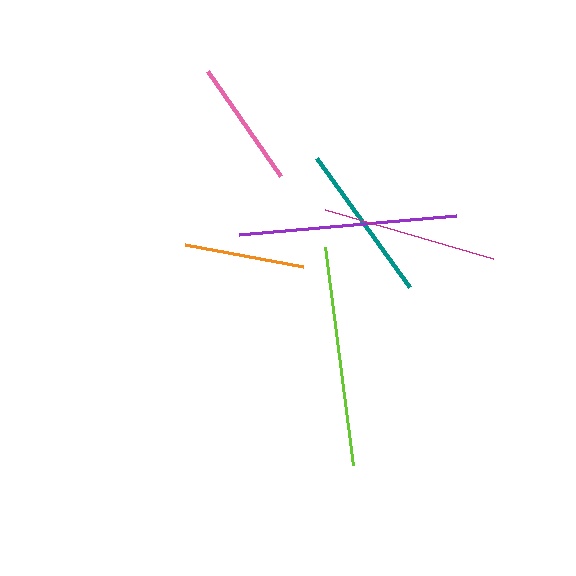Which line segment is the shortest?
The orange line is the shortest at approximately 120 pixels.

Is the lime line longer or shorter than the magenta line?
The lime line is longer than the magenta line.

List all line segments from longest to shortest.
From longest to shortest: lime, purple, magenta, teal, pink, orange.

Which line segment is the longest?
The lime line is the longest at approximately 219 pixels.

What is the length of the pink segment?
The pink segment is approximately 129 pixels long.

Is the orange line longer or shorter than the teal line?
The teal line is longer than the orange line.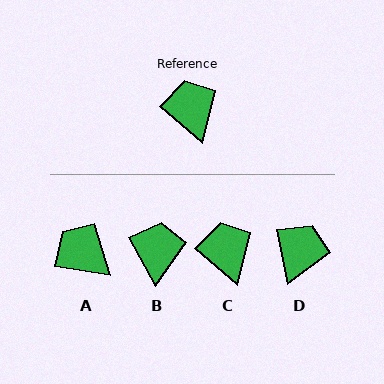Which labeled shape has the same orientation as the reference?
C.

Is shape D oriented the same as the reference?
No, it is off by about 39 degrees.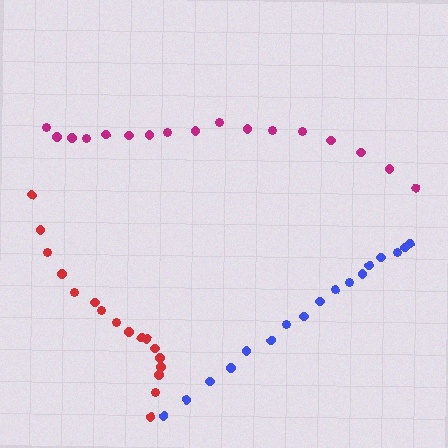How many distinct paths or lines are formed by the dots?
There are 3 distinct paths.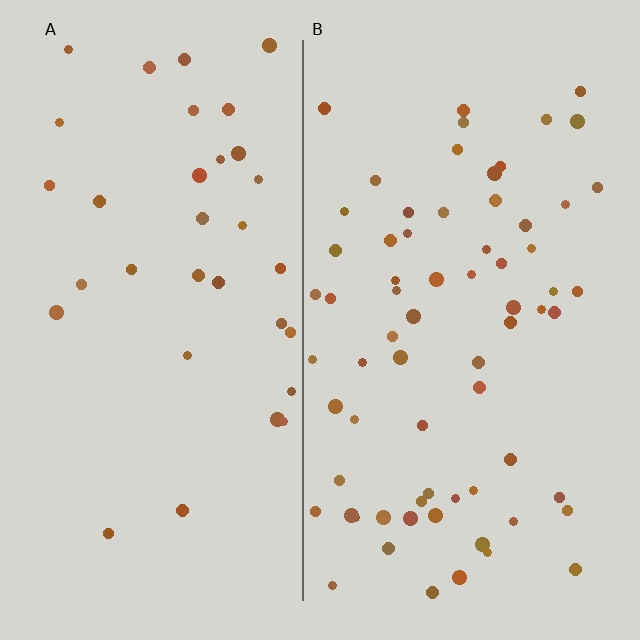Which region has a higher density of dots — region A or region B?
B (the right).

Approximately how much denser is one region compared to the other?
Approximately 2.0× — region B over region A.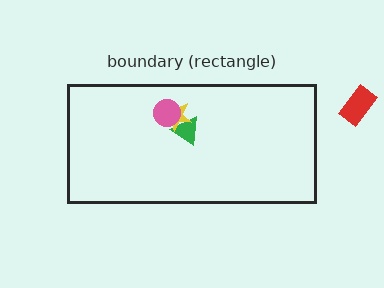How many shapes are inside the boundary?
3 inside, 1 outside.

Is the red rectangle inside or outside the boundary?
Outside.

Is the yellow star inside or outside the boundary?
Inside.